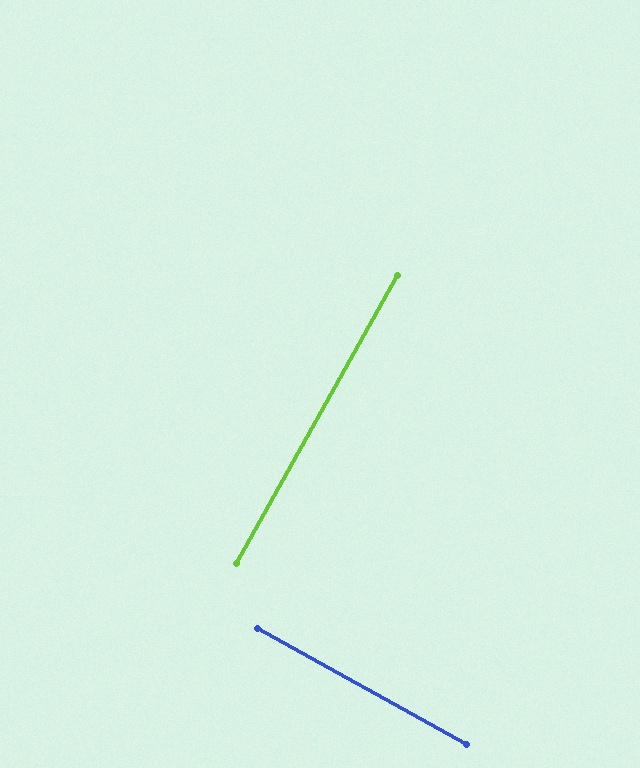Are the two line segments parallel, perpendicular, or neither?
Perpendicular — they meet at approximately 90°.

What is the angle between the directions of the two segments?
Approximately 90 degrees.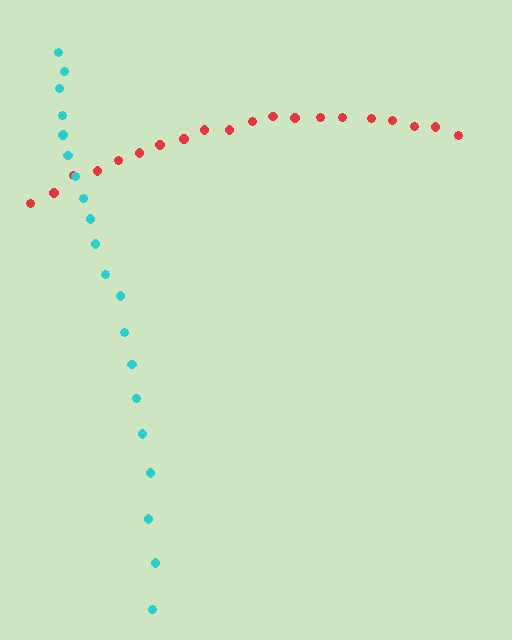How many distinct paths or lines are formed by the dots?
There are 2 distinct paths.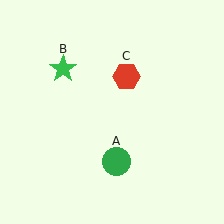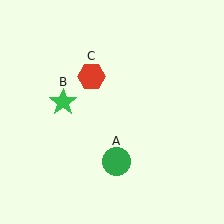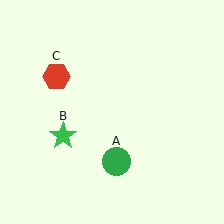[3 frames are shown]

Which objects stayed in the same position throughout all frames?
Green circle (object A) remained stationary.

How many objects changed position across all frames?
2 objects changed position: green star (object B), red hexagon (object C).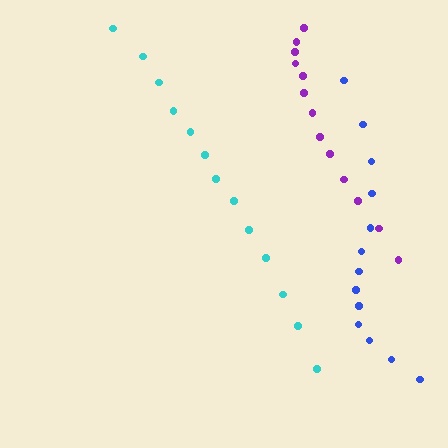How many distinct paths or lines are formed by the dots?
There are 3 distinct paths.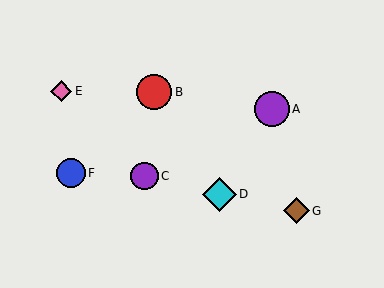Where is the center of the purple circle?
The center of the purple circle is at (272, 109).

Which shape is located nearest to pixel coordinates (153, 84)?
The red circle (labeled B) at (154, 92) is nearest to that location.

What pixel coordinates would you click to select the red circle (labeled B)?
Click at (154, 92) to select the red circle B.